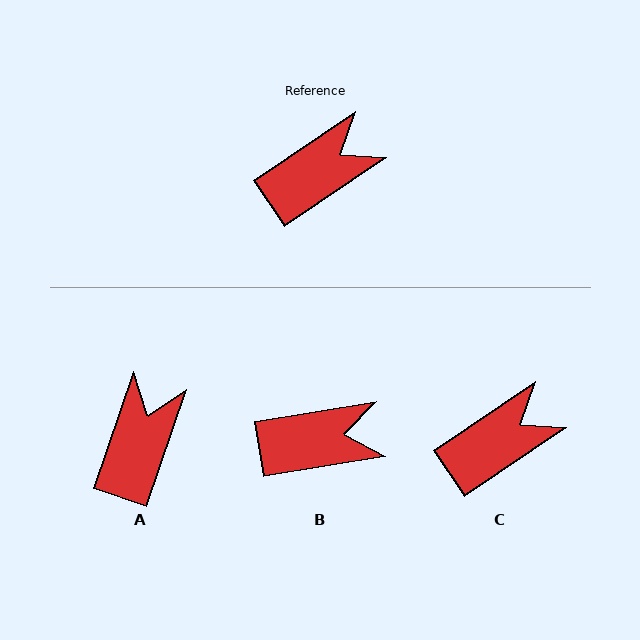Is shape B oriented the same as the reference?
No, it is off by about 25 degrees.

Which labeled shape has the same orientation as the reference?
C.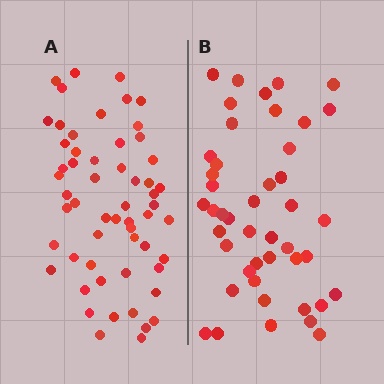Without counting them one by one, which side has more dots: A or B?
Region A (the left region) has more dots.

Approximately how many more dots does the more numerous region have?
Region A has roughly 12 or so more dots than region B.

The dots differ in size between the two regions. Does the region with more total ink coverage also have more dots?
No. Region B has more total ink coverage because its dots are larger, but region A actually contains more individual dots. Total area can be misleading — the number of items is what matters here.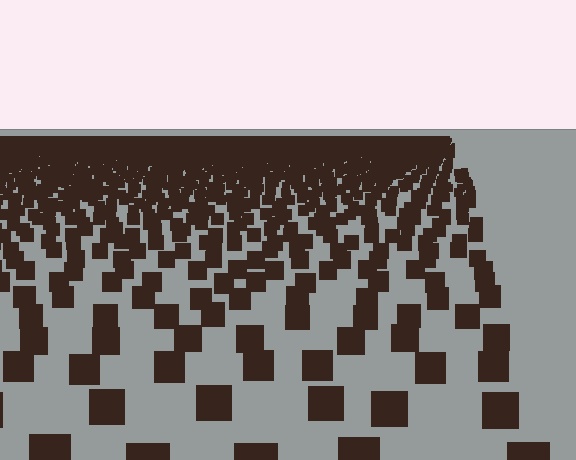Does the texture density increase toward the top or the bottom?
Density increases toward the top.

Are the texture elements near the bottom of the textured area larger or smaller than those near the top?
Larger. Near the bottom, elements are closer to the viewer and appear at a bigger on-screen size.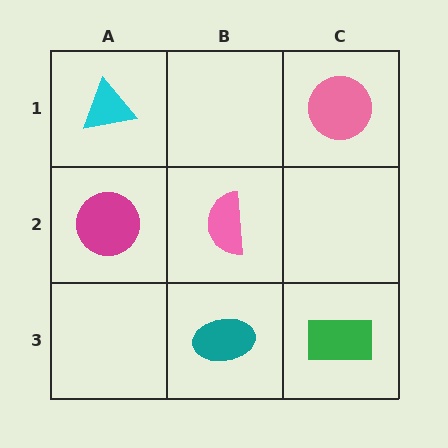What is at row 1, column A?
A cyan triangle.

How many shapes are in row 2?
2 shapes.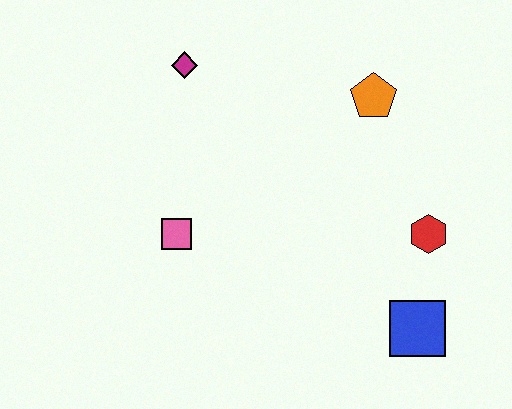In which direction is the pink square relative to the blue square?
The pink square is to the left of the blue square.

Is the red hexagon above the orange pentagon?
No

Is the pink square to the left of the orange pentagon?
Yes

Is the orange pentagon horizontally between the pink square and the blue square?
Yes